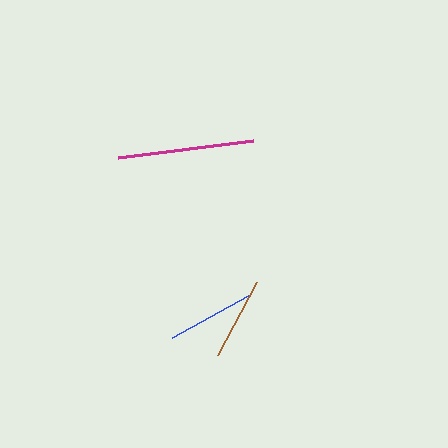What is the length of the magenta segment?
The magenta segment is approximately 136 pixels long.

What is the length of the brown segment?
The brown segment is approximately 82 pixels long.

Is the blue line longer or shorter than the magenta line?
The magenta line is longer than the blue line.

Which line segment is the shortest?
The brown line is the shortest at approximately 82 pixels.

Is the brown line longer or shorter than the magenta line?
The magenta line is longer than the brown line.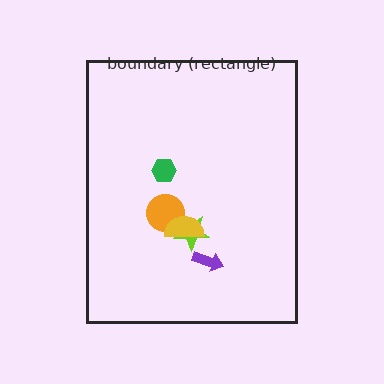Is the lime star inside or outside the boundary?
Inside.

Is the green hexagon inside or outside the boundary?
Inside.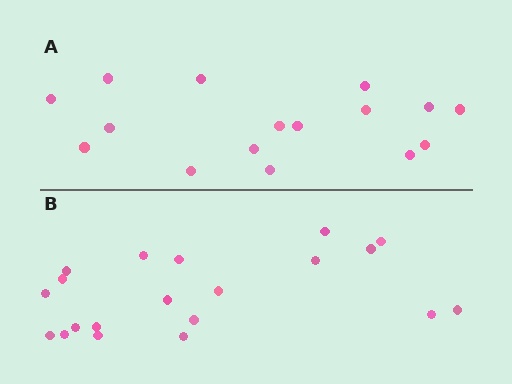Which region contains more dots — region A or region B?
Region B (the bottom region) has more dots.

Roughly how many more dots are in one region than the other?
Region B has about 4 more dots than region A.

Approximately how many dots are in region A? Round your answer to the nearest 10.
About 20 dots. (The exact count is 16, which rounds to 20.)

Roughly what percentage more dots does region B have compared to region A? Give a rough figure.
About 25% more.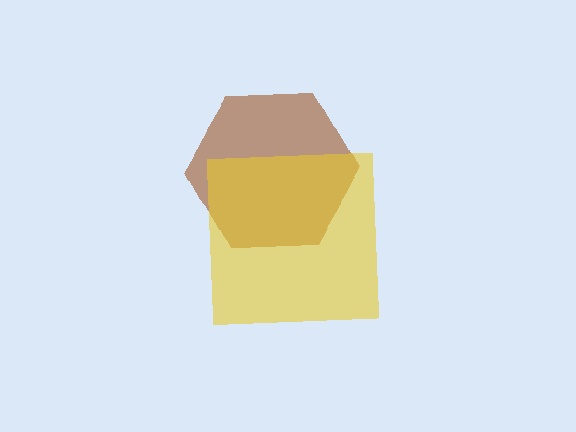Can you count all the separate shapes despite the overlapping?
Yes, there are 2 separate shapes.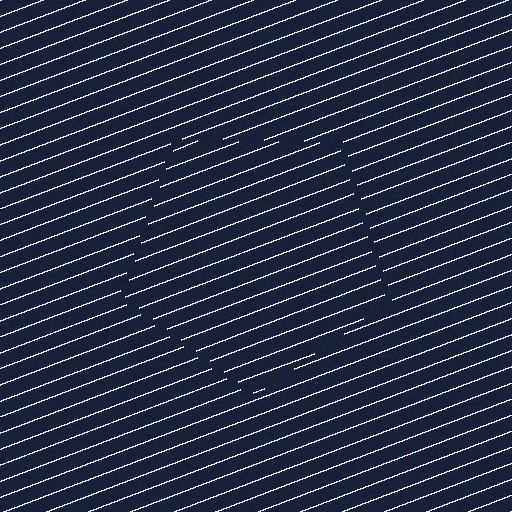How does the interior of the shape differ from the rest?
The interior of the shape contains the same grating, shifted by half a period — the contour is defined by the phase discontinuity where line-ends from the inner and outer gratings abut.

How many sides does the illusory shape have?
5 sides — the line-ends trace a pentagon.